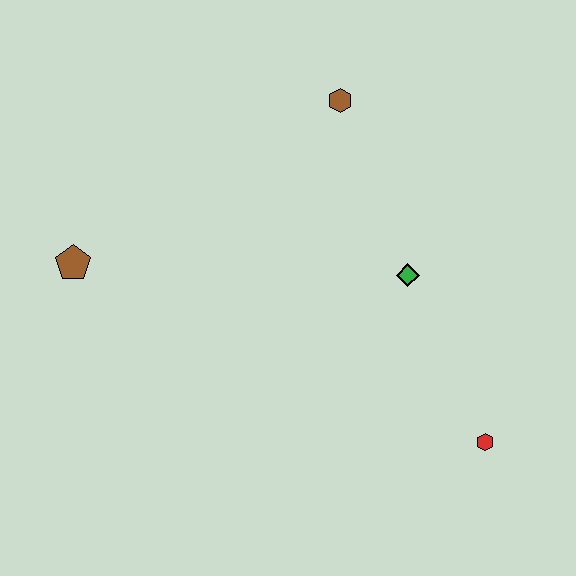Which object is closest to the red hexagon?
The green diamond is closest to the red hexagon.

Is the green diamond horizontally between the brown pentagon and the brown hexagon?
No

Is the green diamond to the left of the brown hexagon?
No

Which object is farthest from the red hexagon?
The brown pentagon is farthest from the red hexagon.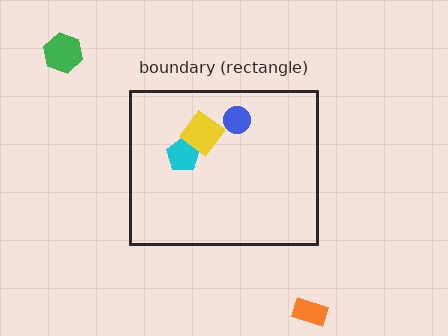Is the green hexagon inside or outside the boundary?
Outside.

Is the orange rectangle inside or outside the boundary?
Outside.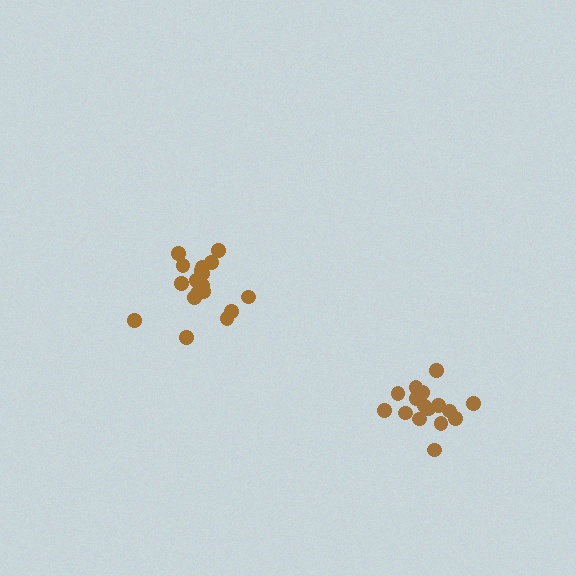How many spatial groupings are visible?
There are 2 spatial groupings.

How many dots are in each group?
Group 1: 17 dots, Group 2: 18 dots (35 total).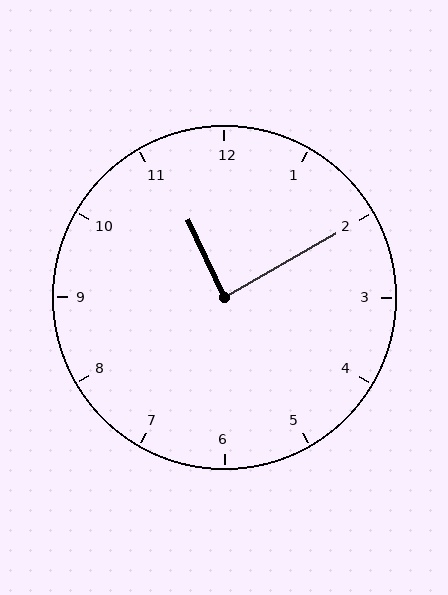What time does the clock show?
11:10.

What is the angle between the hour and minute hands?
Approximately 85 degrees.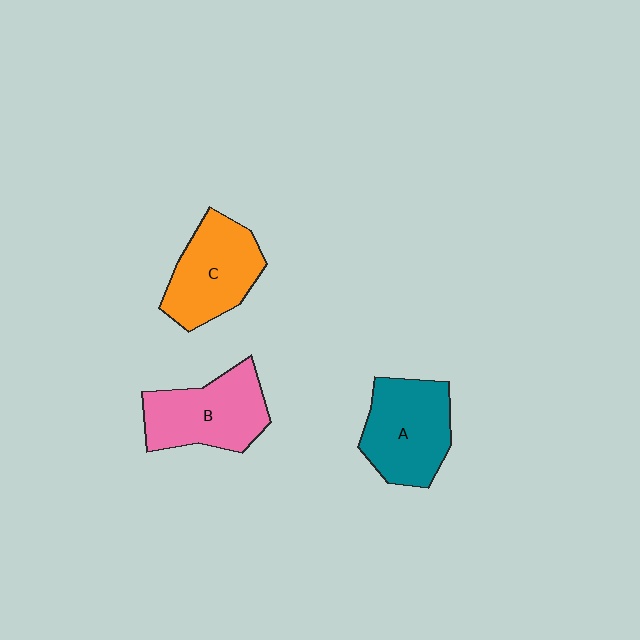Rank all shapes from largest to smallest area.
From largest to smallest: A (teal), B (pink), C (orange).